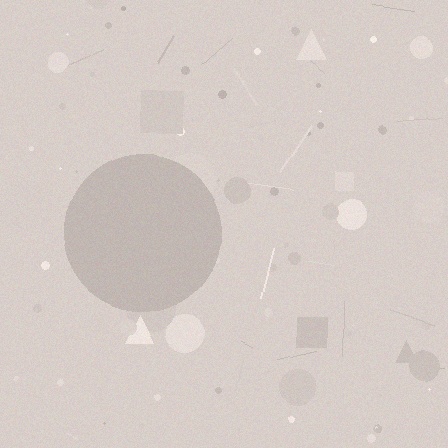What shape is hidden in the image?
A circle is hidden in the image.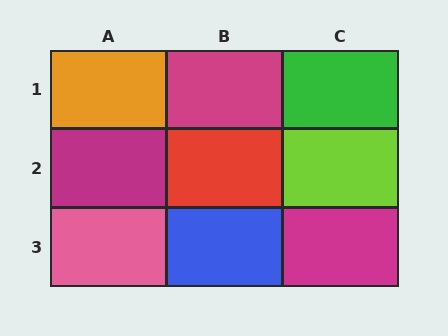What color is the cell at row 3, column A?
Pink.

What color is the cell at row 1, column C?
Green.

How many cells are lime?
1 cell is lime.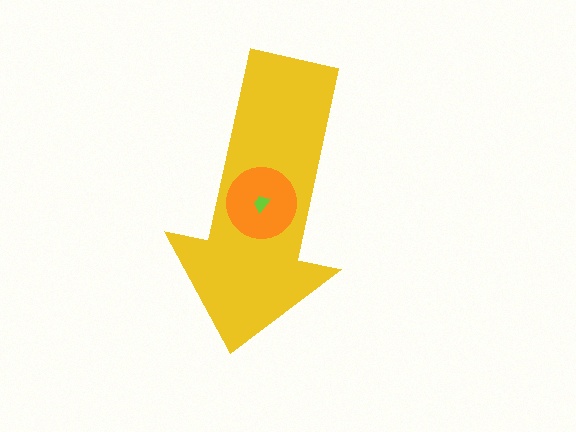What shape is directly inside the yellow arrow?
The orange circle.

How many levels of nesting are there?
3.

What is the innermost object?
The lime trapezoid.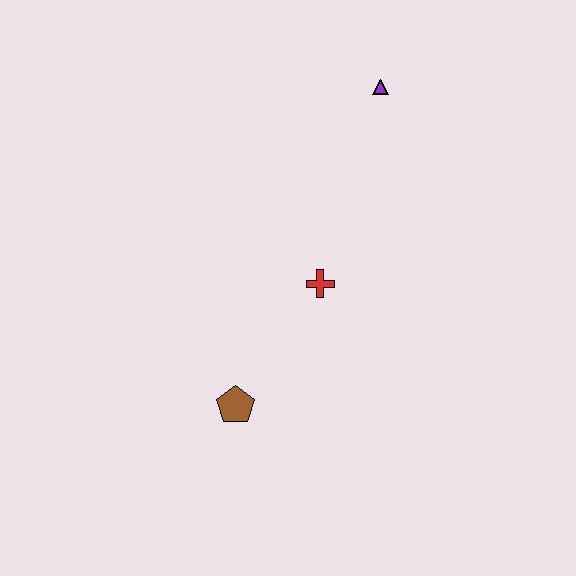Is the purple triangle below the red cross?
No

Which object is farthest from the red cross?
The purple triangle is farthest from the red cross.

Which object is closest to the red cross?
The brown pentagon is closest to the red cross.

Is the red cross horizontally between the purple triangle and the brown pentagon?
Yes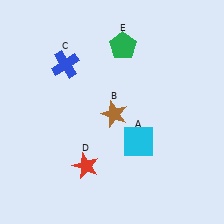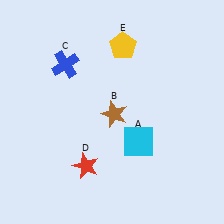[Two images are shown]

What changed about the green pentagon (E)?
In Image 1, E is green. In Image 2, it changed to yellow.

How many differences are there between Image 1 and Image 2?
There is 1 difference between the two images.